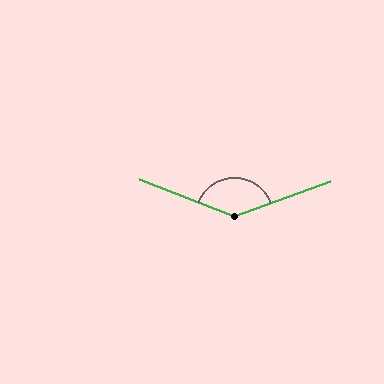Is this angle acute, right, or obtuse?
It is obtuse.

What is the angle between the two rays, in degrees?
Approximately 139 degrees.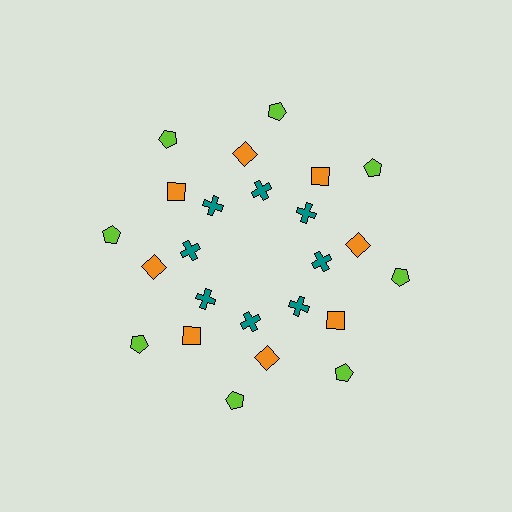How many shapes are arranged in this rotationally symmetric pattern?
There are 24 shapes, arranged in 8 groups of 3.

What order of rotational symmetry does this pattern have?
This pattern has 8-fold rotational symmetry.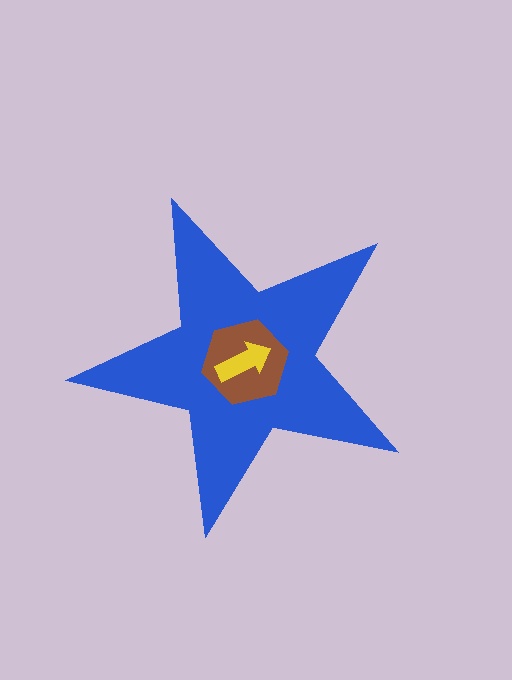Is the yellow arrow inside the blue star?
Yes.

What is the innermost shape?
The yellow arrow.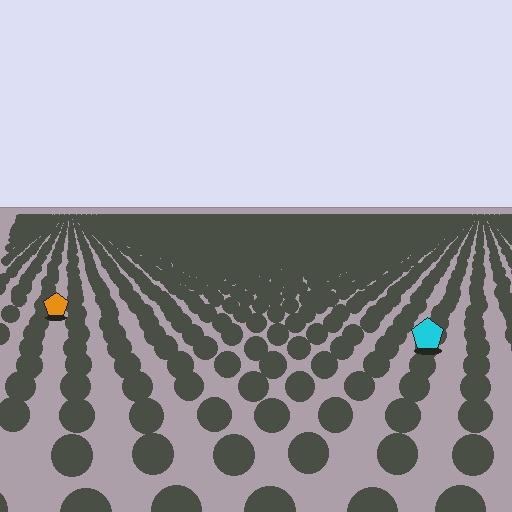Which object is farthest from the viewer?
The orange pentagon is farthest from the viewer. It appears smaller and the ground texture around it is denser.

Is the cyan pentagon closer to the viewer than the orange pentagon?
Yes. The cyan pentagon is closer — you can tell from the texture gradient: the ground texture is coarser near it.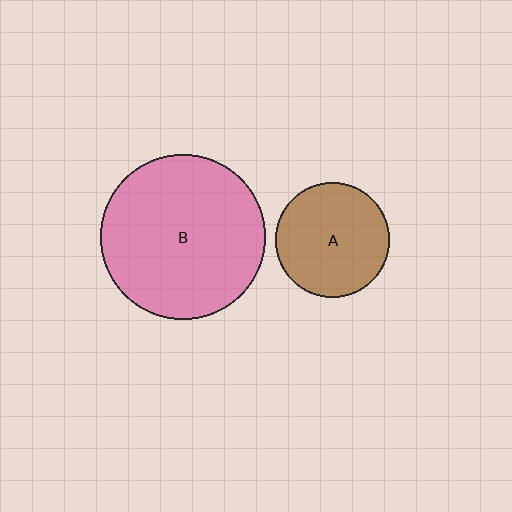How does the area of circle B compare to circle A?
Approximately 2.1 times.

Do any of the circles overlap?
No, none of the circles overlap.